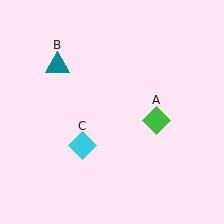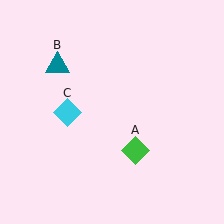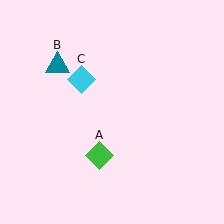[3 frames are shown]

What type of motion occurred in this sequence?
The green diamond (object A), cyan diamond (object C) rotated clockwise around the center of the scene.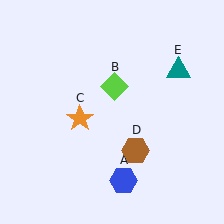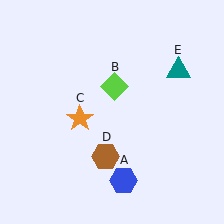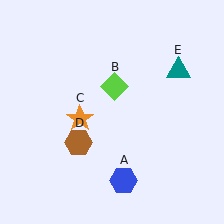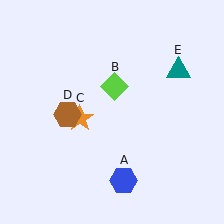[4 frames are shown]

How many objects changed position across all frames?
1 object changed position: brown hexagon (object D).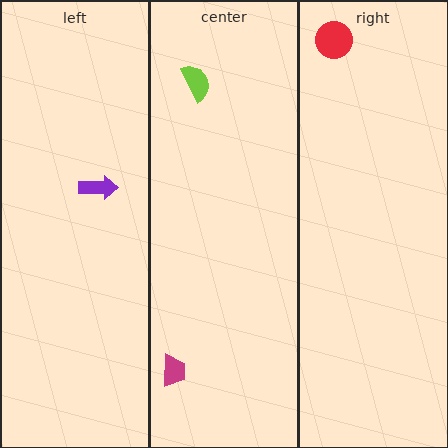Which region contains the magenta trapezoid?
The center region.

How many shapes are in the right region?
1.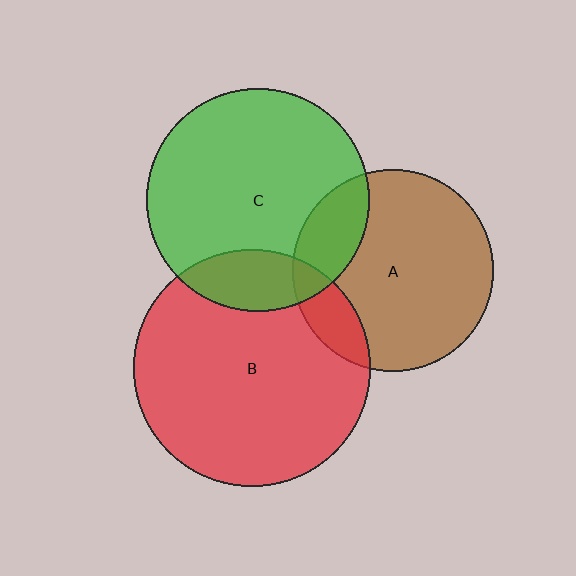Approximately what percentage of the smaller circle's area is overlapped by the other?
Approximately 15%.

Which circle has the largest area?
Circle B (red).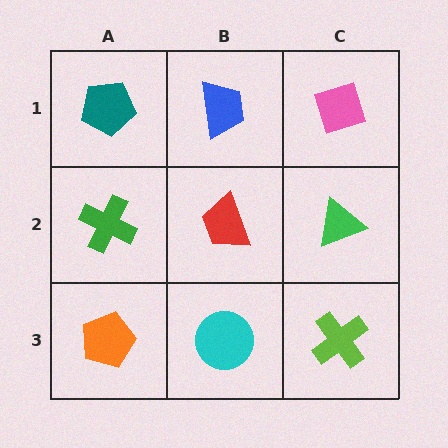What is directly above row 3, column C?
A green triangle.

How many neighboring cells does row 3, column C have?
2.